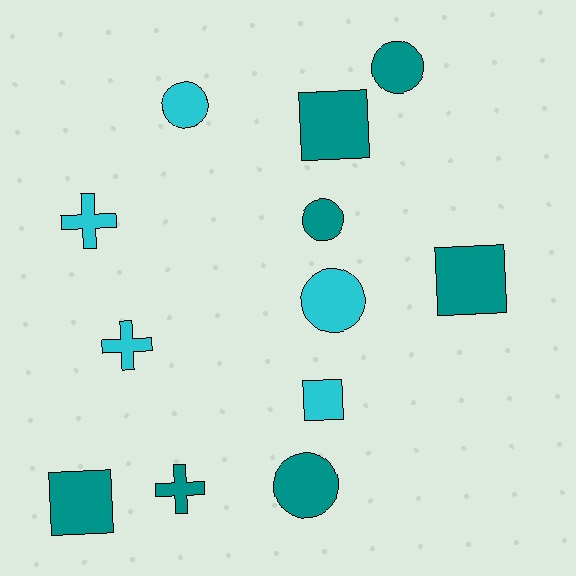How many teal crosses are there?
There is 1 teal cross.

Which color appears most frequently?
Teal, with 7 objects.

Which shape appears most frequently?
Circle, with 5 objects.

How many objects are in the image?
There are 12 objects.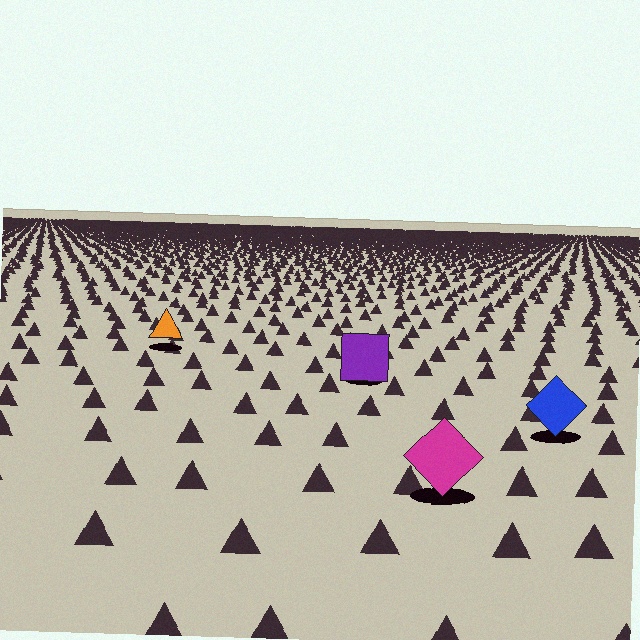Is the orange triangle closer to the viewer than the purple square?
No. The purple square is closer — you can tell from the texture gradient: the ground texture is coarser near it.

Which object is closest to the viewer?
The magenta diamond is closest. The texture marks near it are larger and more spread out.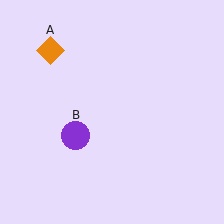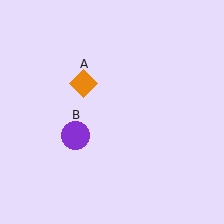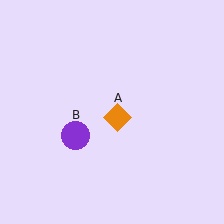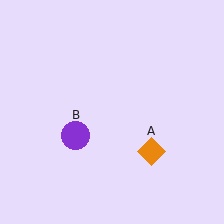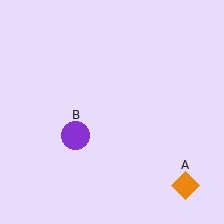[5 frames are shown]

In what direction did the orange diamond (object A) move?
The orange diamond (object A) moved down and to the right.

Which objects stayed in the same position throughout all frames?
Purple circle (object B) remained stationary.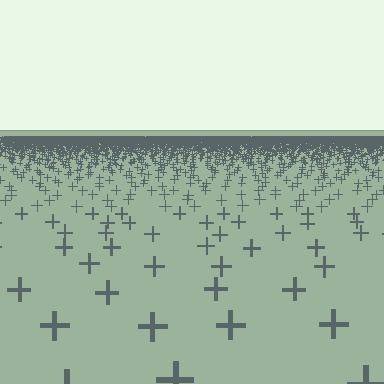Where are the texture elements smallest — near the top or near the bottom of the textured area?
Near the top.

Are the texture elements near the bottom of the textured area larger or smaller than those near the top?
Larger. Near the bottom, elements are closer to the viewer and appear at a bigger on-screen size.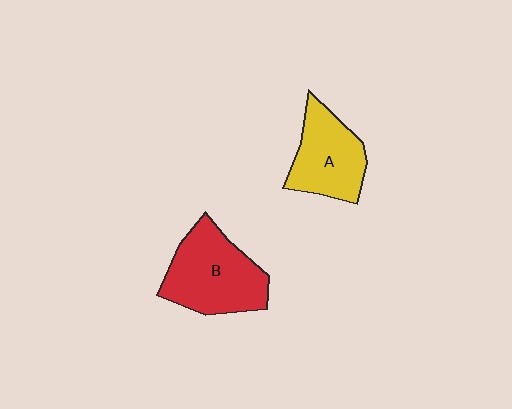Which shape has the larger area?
Shape B (red).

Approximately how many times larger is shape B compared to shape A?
Approximately 1.3 times.